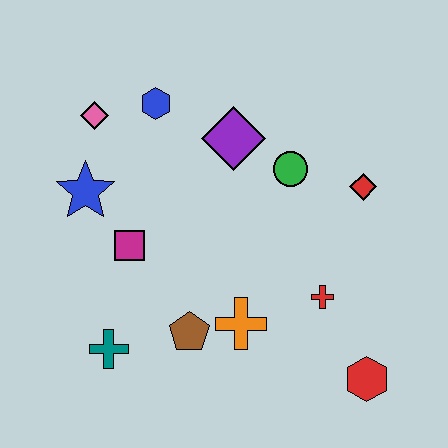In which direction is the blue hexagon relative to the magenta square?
The blue hexagon is above the magenta square.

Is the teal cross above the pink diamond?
No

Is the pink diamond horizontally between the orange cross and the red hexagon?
No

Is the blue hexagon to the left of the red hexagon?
Yes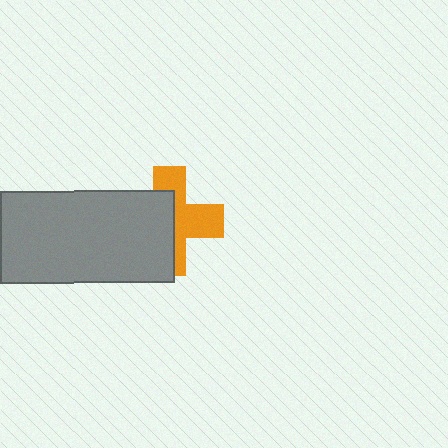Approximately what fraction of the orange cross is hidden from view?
Roughly 52% of the orange cross is hidden behind the gray rectangle.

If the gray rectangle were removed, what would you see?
You would see the complete orange cross.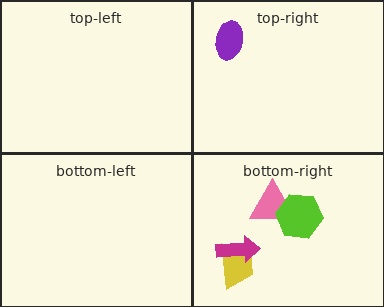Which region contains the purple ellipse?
The top-right region.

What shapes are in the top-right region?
The purple ellipse.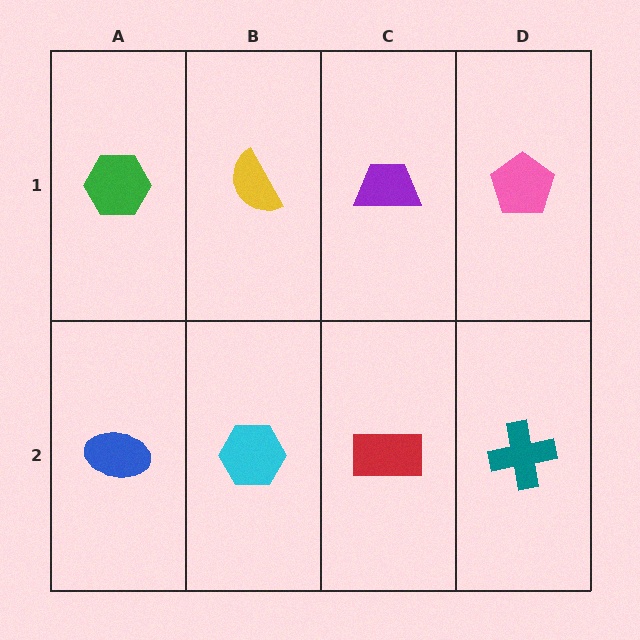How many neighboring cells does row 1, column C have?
3.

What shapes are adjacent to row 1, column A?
A blue ellipse (row 2, column A), a yellow semicircle (row 1, column B).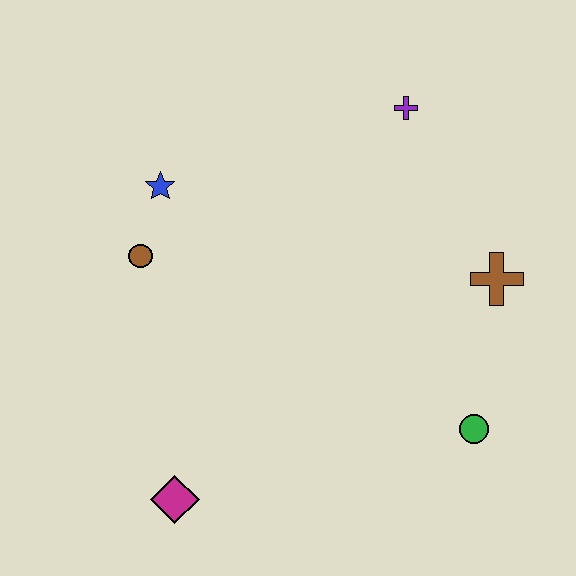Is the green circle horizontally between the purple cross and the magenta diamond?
No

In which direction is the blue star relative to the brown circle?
The blue star is above the brown circle.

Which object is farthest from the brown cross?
The magenta diamond is farthest from the brown cross.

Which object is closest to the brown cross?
The green circle is closest to the brown cross.